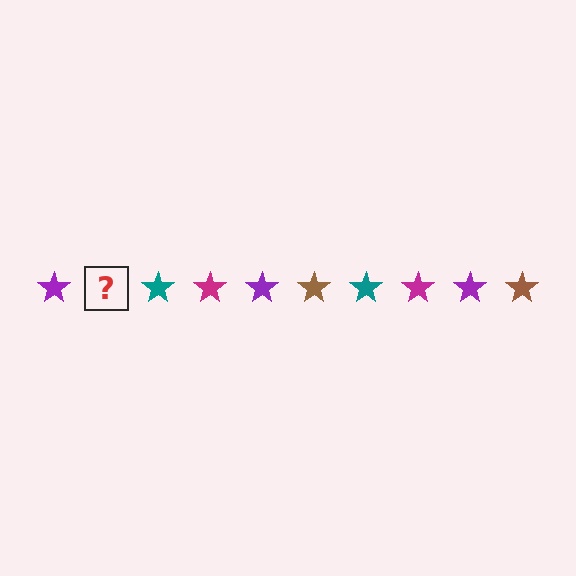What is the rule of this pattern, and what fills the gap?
The rule is that the pattern cycles through purple, brown, teal, magenta stars. The gap should be filled with a brown star.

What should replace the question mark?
The question mark should be replaced with a brown star.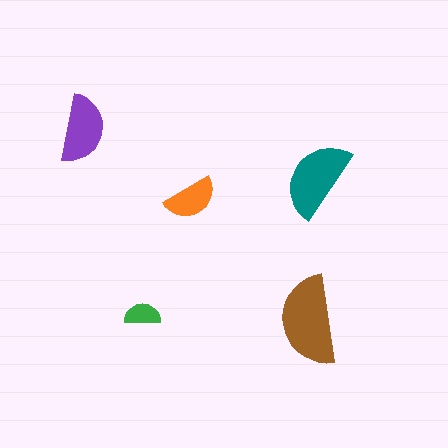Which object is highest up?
The purple semicircle is topmost.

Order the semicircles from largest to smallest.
the brown one, the teal one, the purple one, the orange one, the green one.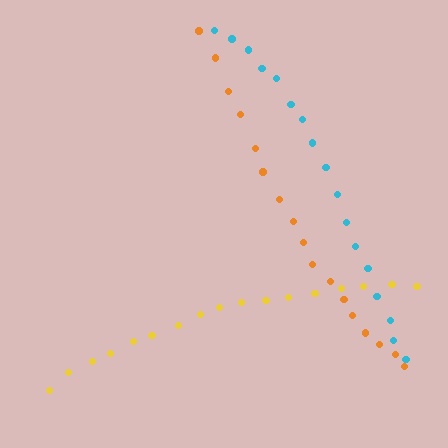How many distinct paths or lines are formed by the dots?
There are 3 distinct paths.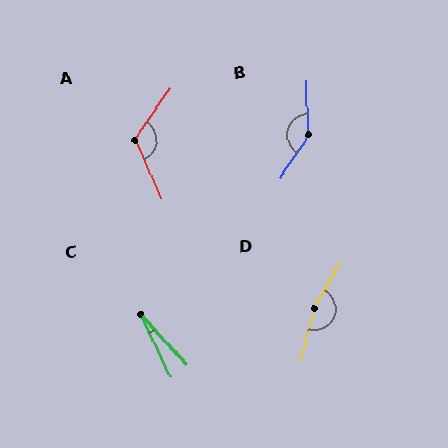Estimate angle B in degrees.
Approximately 145 degrees.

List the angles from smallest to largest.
C (17°), A (122°), B (145°), D (166°).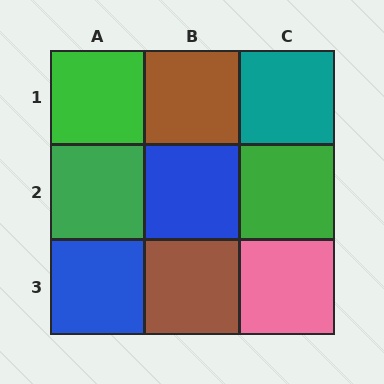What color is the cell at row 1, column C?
Teal.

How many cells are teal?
1 cell is teal.